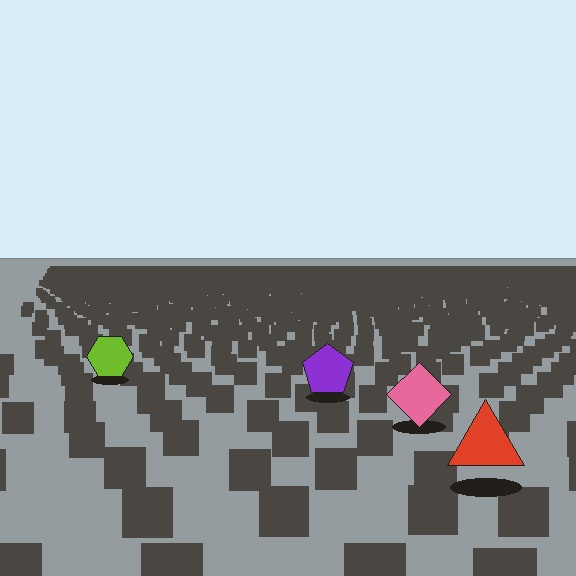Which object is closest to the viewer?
The red triangle is closest. The texture marks near it are larger and more spread out.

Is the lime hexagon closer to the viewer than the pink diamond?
No. The pink diamond is closer — you can tell from the texture gradient: the ground texture is coarser near it.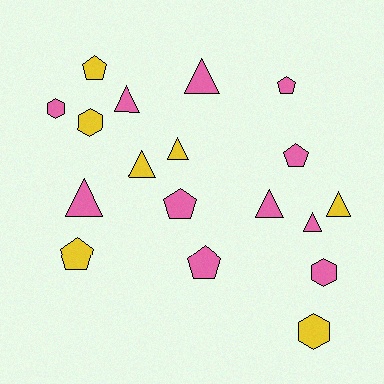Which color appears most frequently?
Pink, with 11 objects.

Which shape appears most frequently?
Triangle, with 8 objects.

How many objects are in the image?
There are 18 objects.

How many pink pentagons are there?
There are 4 pink pentagons.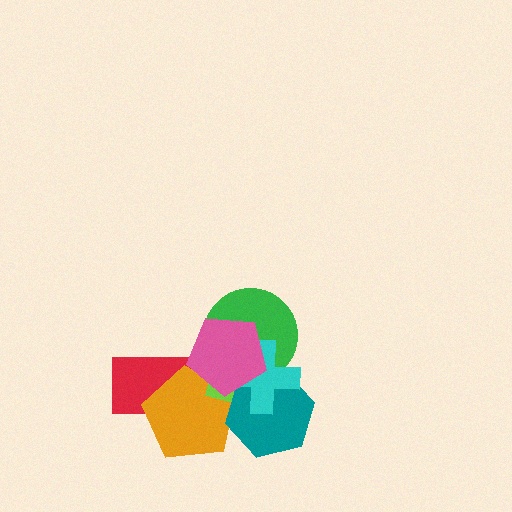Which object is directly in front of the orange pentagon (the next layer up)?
The lime diamond is directly in front of the orange pentagon.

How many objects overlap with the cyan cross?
4 objects overlap with the cyan cross.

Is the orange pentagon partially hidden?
Yes, it is partially covered by another shape.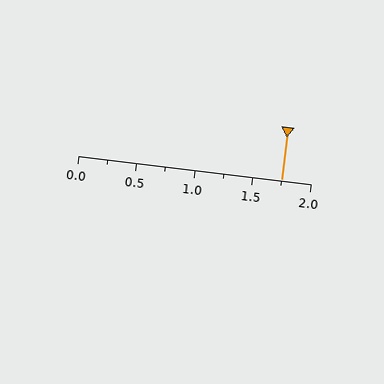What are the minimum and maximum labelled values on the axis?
The axis runs from 0.0 to 2.0.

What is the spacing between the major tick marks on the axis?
The major ticks are spaced 0.5 apart.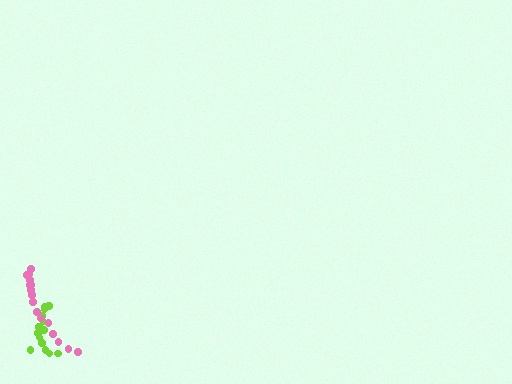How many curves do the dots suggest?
There are 2 distinct paths.